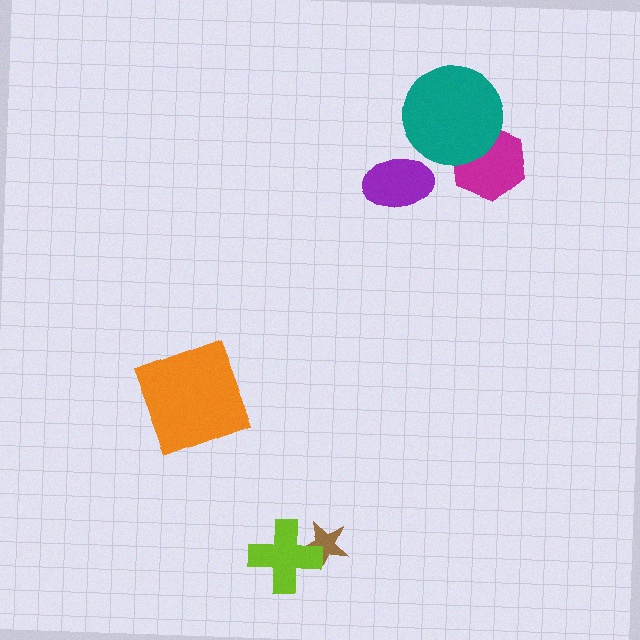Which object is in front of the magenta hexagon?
The teal circle is in front of the magenta hexagon.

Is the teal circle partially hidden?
No, no other shape covers it.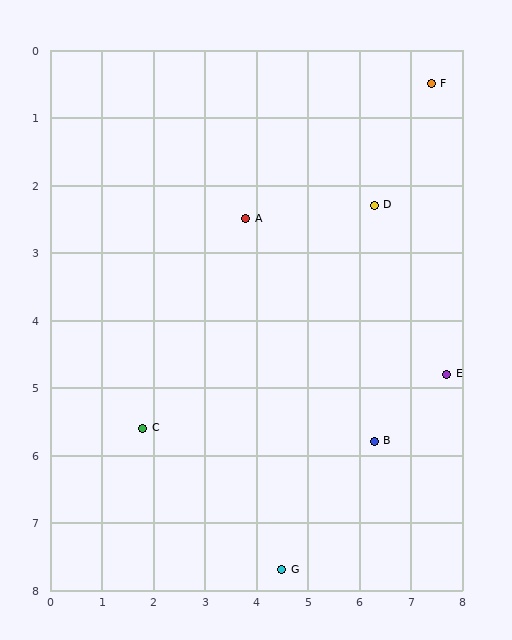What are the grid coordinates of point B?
Point B is at approximately (6.3, 5.8).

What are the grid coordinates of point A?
Point A is at approximately (3.8, 2.5).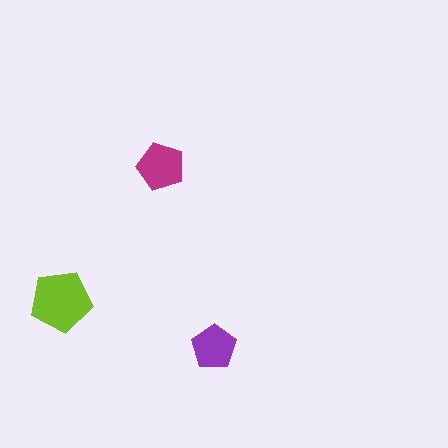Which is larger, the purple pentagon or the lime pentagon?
The lime one.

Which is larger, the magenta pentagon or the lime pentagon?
The lime one.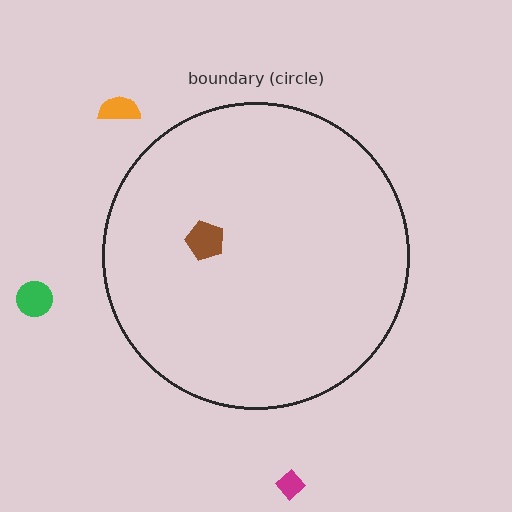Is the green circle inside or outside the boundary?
Outside.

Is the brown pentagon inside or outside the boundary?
Inside.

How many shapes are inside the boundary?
1 inside, 3 outside.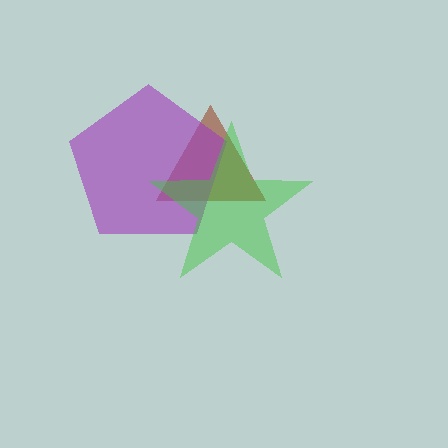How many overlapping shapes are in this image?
There are 3 overlapping shapes in the image.